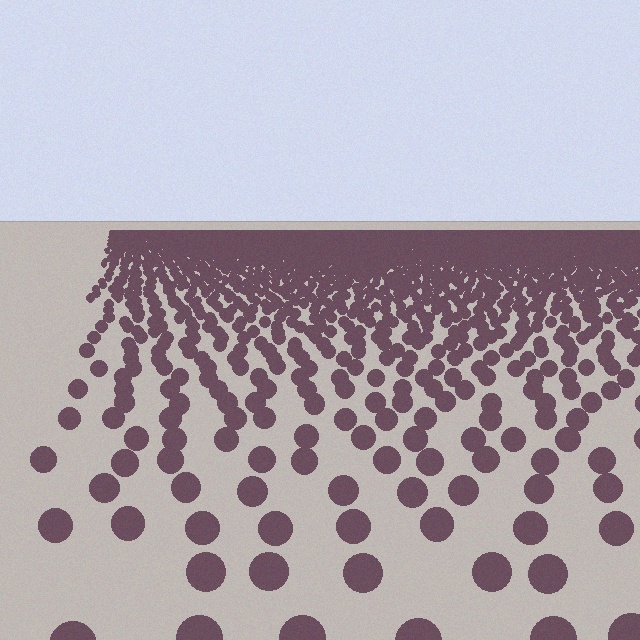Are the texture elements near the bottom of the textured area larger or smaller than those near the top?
Larger. Near the bottom, elements are closer to the viewer and appear at a bigger on-screen size.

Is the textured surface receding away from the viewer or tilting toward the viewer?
The surface is receding away from the viewer. Texture elements get smaller and denser toward the top.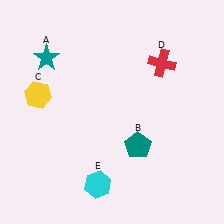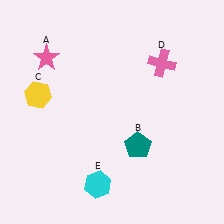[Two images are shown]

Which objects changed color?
A changed from teal to pink. D changed from red to pink.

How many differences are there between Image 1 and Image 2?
There are 2 differences between the two images.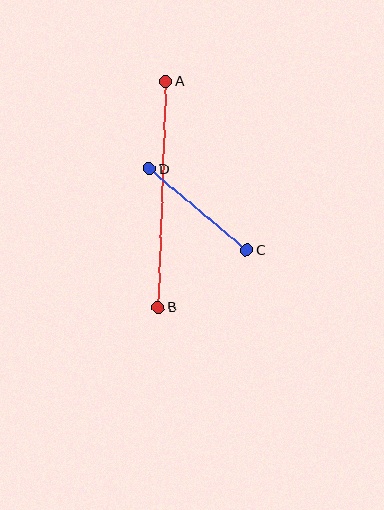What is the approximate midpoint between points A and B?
The midpoint is at approximately (162, 194) pixels.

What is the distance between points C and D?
The distance is approximately 126 pixels.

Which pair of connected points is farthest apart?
Points A and B are farthest apart.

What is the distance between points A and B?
The distance is approximately 226 pixels.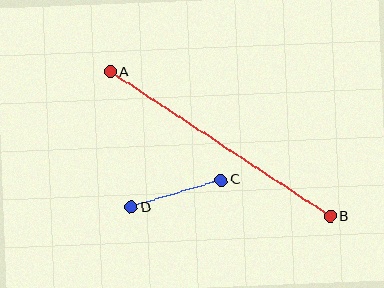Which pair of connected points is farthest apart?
Points A and B are farthest apart.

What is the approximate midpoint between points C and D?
The midpoint is at approximately (176, 194) pixels.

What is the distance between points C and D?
The distance is approximately 94 pixels.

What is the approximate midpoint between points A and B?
The midpoint is at approximately (220, 144) pixels.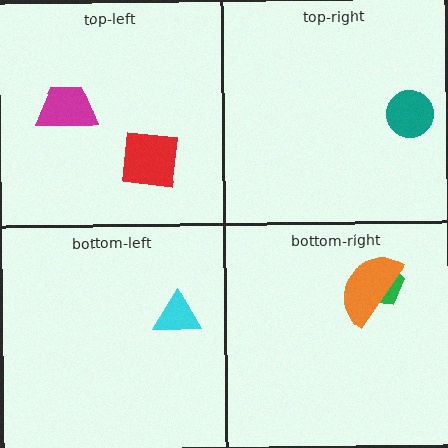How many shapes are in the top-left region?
2.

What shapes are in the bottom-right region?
The green pentagon, the orange semicircle.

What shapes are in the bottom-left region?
The cyan triangle.